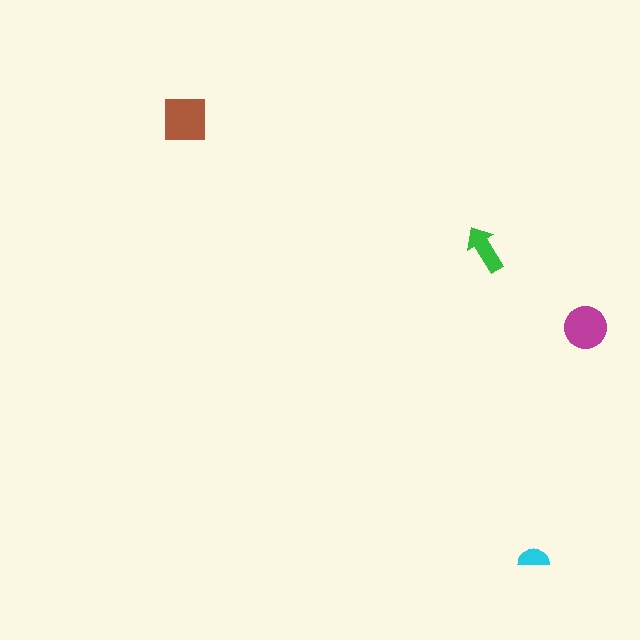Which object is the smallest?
The cyan semicircle.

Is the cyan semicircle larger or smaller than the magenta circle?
Smaller.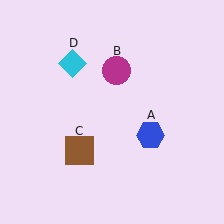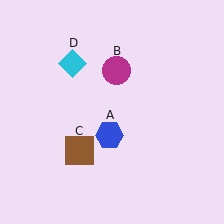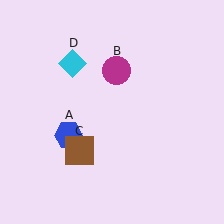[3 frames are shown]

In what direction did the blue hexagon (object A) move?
The blue hexagon (object A) moved left.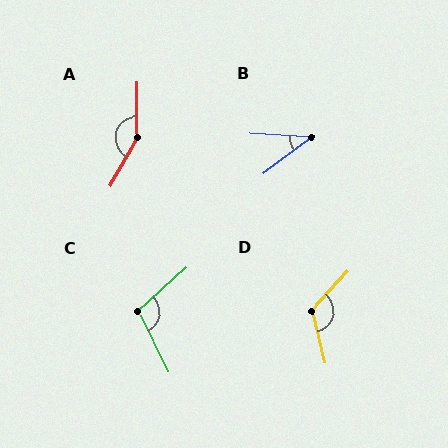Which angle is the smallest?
B, at approximately 39 degrees.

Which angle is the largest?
A, at approximately 151 degrees.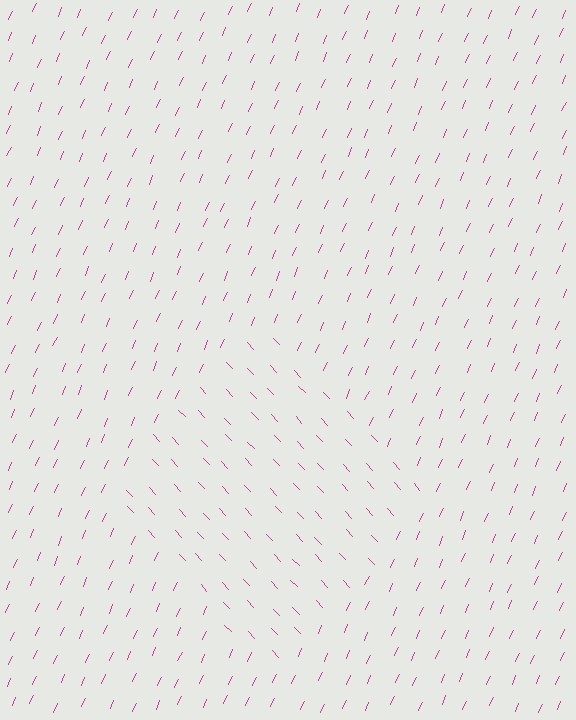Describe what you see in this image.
The image is filled with small magenta line segments. A diamond region in the image has lines oriented differently from the surrounding lines, creating a visible texture boundary.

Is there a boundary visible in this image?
Yes, there is a texture boundary formed by a change in line orientation.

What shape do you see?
I see a diamond.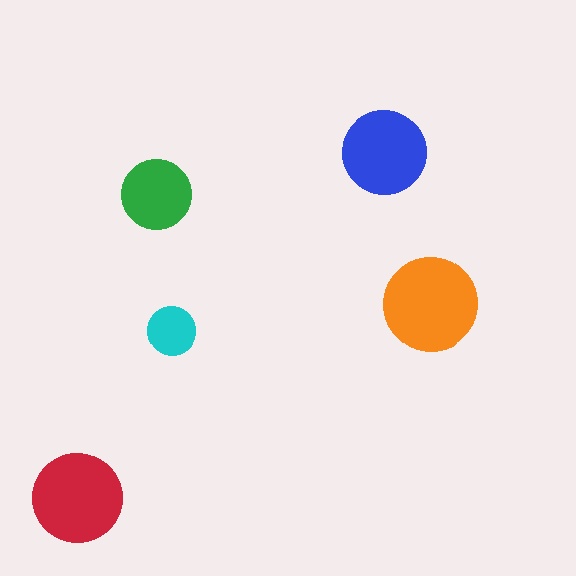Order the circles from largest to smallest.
the orange one, the red one, the blue one, the green one, the cyan one.